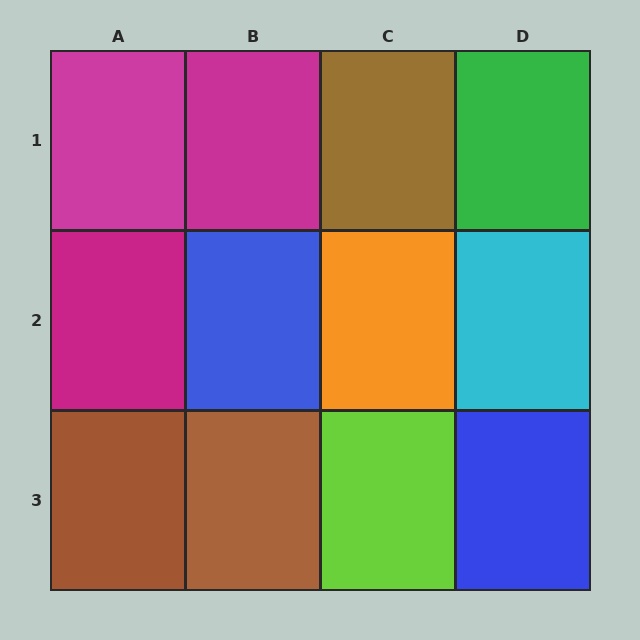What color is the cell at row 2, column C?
Orange.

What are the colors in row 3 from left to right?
Brown, brown, lime, blue.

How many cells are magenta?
3 cells are magenta.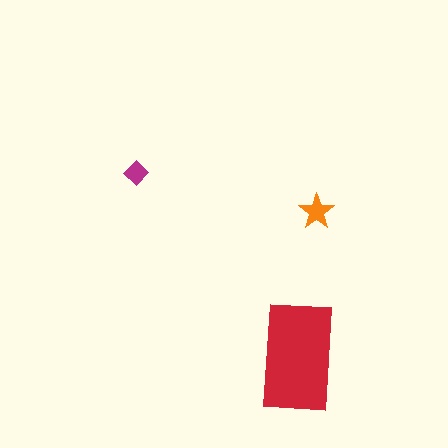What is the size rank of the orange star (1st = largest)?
2nd.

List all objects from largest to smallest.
The red rectangle, the orange star, the magenta diamond.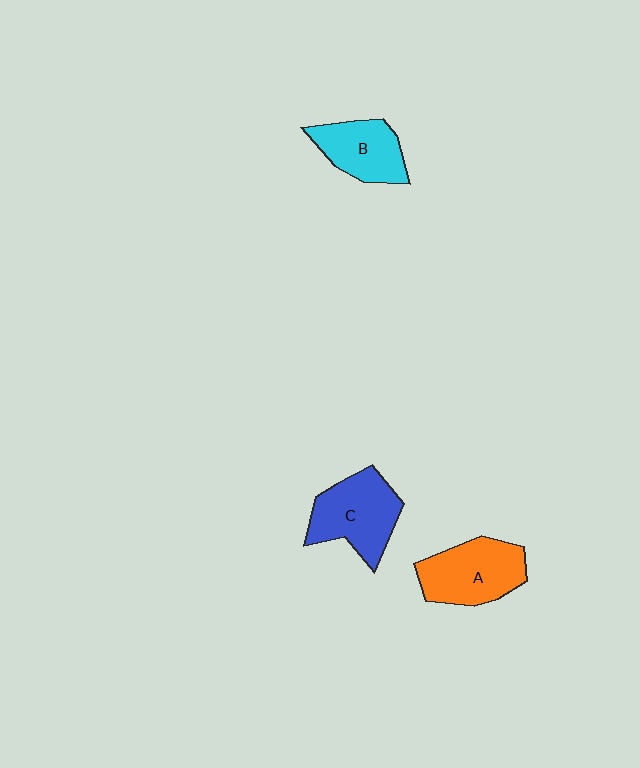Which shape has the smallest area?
Shape B (cyan).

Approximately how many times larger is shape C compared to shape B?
Approximately 1.3 times.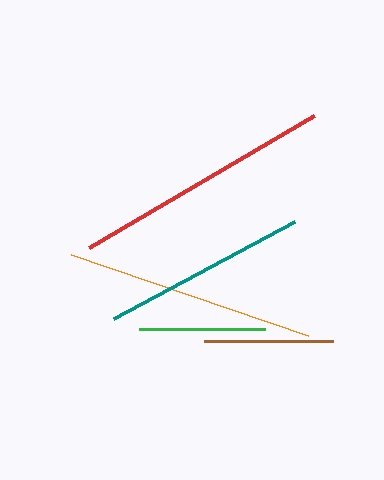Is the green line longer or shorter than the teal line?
The teal line is longer than the green line.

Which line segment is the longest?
The red line is the longest at approximately 261 pixels.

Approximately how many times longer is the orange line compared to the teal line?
The orange line is approximately 1.2 times the length of the teal line.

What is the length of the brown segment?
The brown segment is approximately 129 pixels long.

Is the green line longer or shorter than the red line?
The red line is longer than the green line.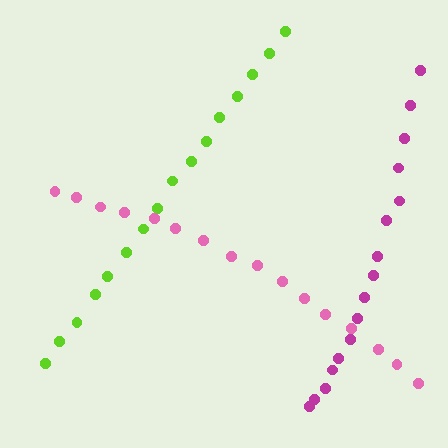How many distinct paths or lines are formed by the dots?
There are 3 distinct paths.